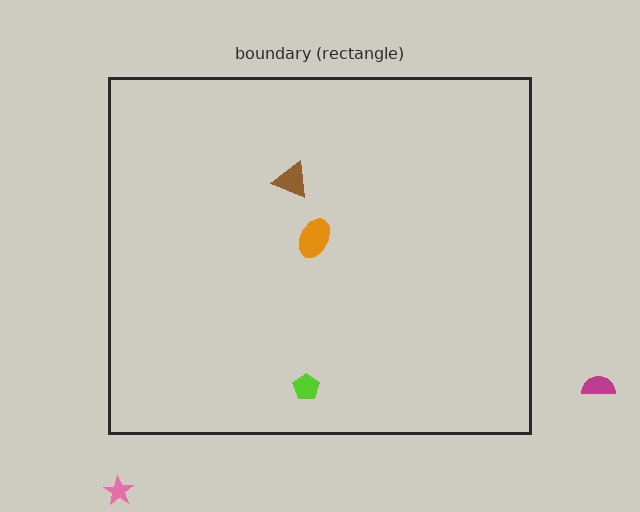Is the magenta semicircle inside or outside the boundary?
Outside.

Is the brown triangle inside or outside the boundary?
Inside.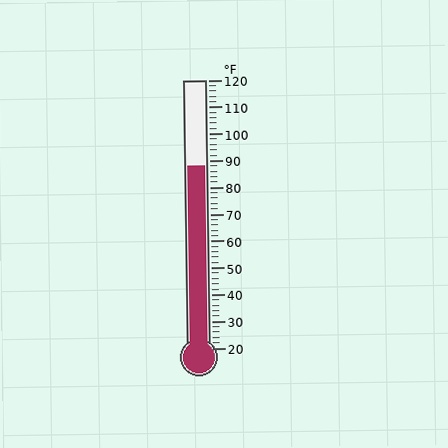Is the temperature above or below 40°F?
The temperature is above 40°F.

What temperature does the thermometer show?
The thermometer shows approximately 88°F.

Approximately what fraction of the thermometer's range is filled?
The thermometer is filled to approximately 70% of its range.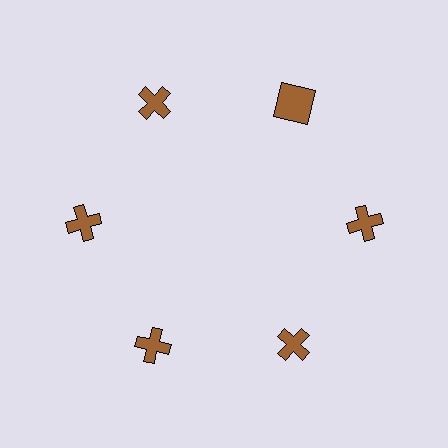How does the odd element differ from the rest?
It has a different shape: square instead of cross.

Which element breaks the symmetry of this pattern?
The brown square at roughly the 1 o'clock position breaks the symmetry. All other shapes are brown crosses.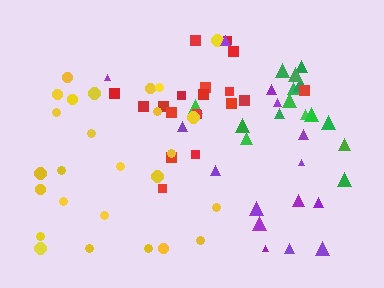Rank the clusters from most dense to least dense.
green, red, yellow, purple.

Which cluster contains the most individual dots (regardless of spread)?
Yellow (26).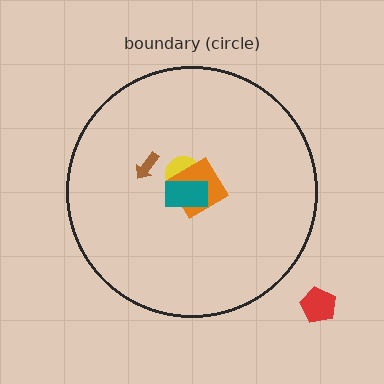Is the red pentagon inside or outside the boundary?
Outside.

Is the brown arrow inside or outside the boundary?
Inside.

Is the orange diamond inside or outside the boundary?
Inside.